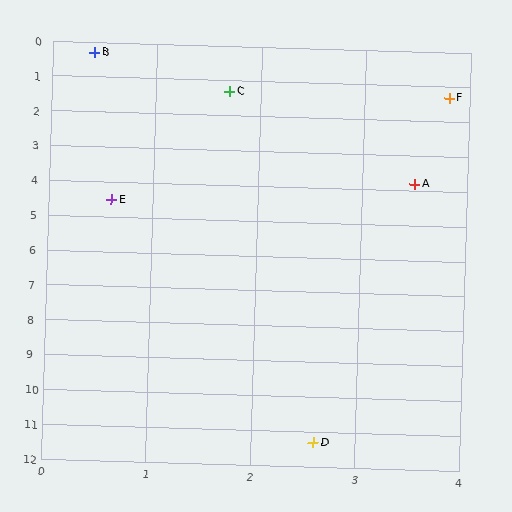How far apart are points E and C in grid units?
Points E and C are about 3.4 grid units apart.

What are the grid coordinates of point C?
Point C is at approximately (1.7, 1.3).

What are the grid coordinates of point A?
Point A is at approximately (3.5, 3.8).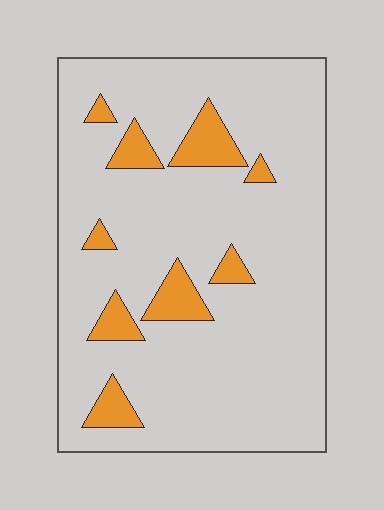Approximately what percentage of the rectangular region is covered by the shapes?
Approximately 10%.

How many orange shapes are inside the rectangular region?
9.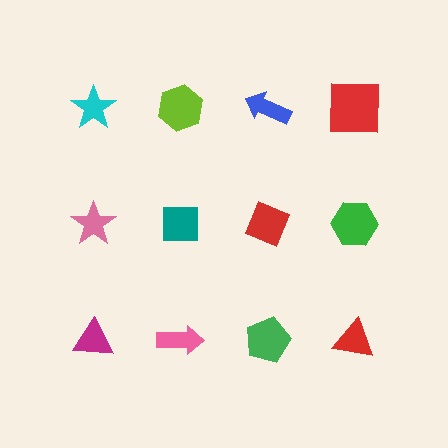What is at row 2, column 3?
A red diamond.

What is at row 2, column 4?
A green hexagon.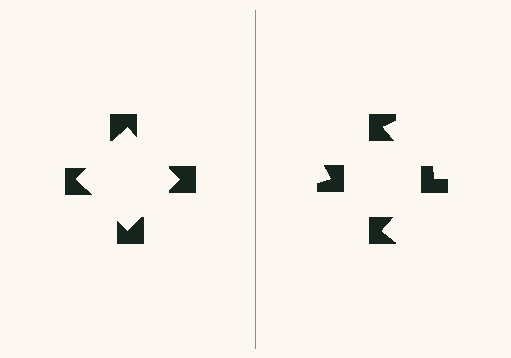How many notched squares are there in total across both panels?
8 — 4 on each side.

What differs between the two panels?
The notched squares are positioned identically on both sides; only the wedge orientations differ. On the left they align to a square; on the right they are misaligned.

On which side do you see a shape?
An illusory square appears on the left side. On the right side the wedge cuts are rotated, so no coherent shape forms.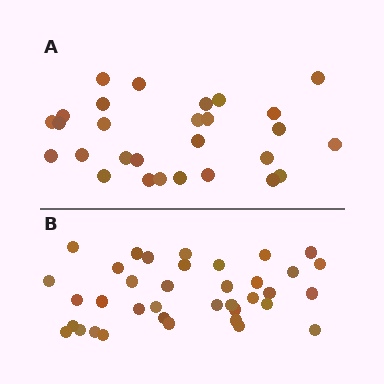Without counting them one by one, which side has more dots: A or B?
Region B (the bottom region) has more dots.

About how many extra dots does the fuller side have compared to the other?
Region B has roughly 8 or so more dots than region A.